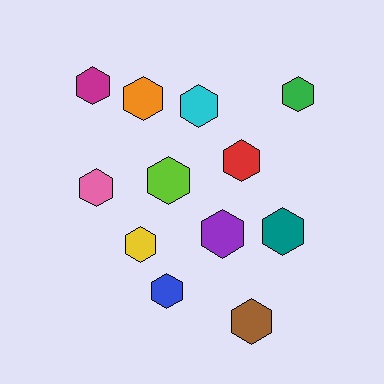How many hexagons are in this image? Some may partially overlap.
There are 12 hexagons.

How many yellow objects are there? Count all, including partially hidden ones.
There is 1 yellow object.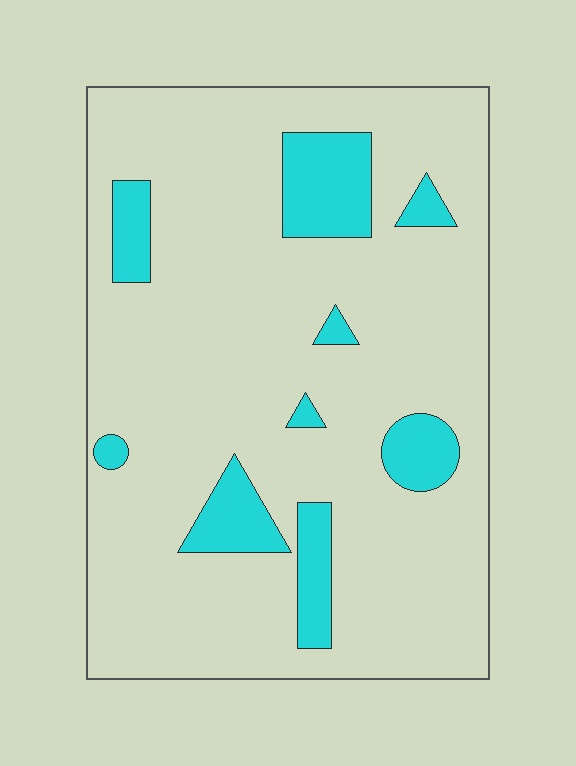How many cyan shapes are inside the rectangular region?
9.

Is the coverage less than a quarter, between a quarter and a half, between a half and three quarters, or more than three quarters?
Less than a quarter.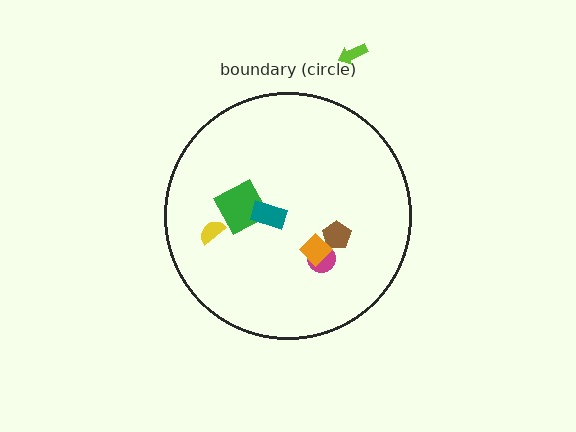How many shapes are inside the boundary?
6 inside, 1 outside.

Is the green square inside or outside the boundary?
Inside.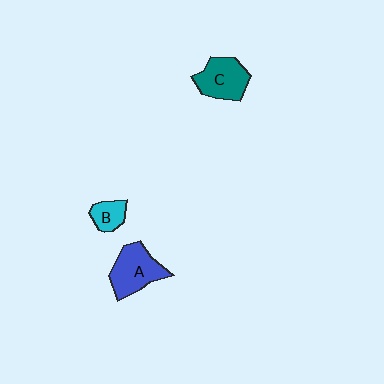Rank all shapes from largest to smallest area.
From largest to smallest: A (blue), C (teal), B (cyan).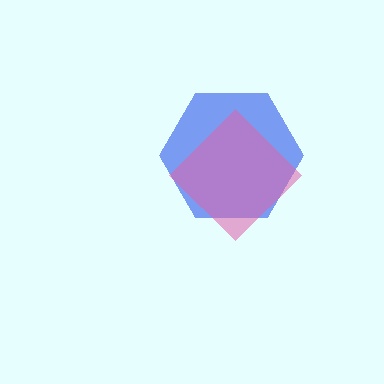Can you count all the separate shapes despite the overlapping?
Yes, there are 2 separate shapes.